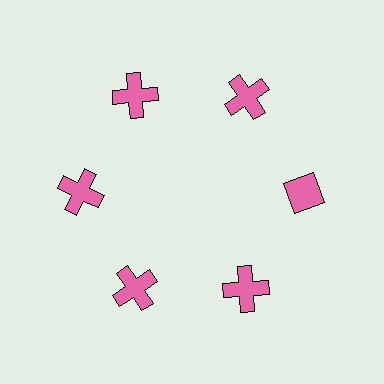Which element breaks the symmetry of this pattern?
The pink diamond at roughly the 3 o'clock position breaks the symmetry. All other shapes are pink crosses.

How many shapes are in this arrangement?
There are 6 shapes arranged in a ring pattern.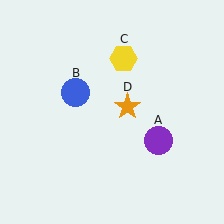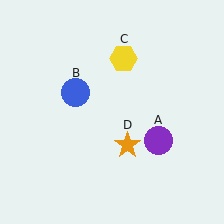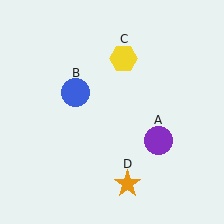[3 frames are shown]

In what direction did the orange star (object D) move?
The orange star (object D) moved down.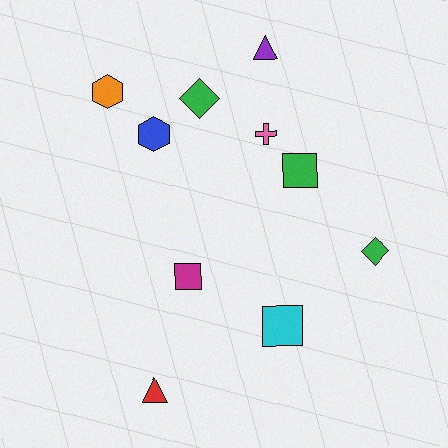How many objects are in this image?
There are 10 objects.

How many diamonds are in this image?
There are 2 diamonds.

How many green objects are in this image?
There are 3 green objects.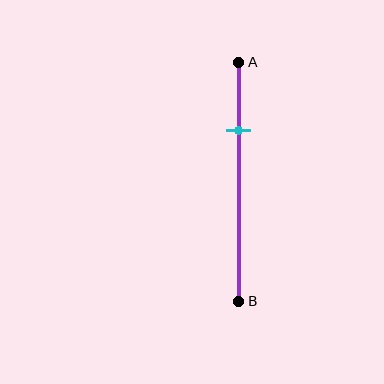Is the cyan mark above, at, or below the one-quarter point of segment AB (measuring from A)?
The cyan mark is below the one-quarter point of segment AB.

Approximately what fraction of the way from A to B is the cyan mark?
The cyan mark is approximately 30% of the way from A to B.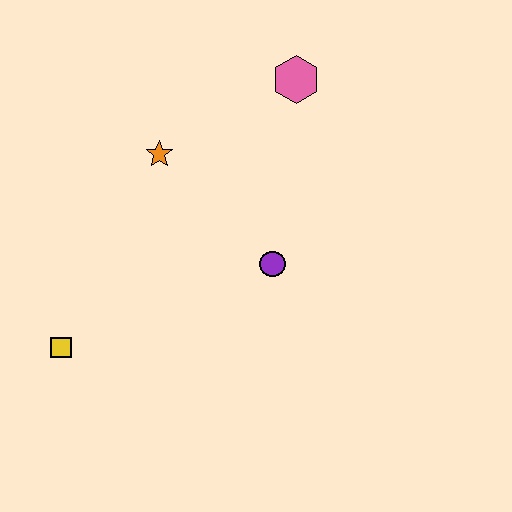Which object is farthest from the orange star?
The yellow square is farthest from the orange star.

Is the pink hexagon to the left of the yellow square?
No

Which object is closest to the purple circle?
The orange star is closest to the purple circle.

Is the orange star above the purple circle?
Yes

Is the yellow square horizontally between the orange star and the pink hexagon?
No